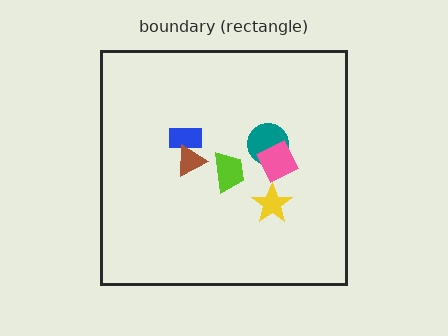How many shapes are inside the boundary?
6 inside, 0 outside.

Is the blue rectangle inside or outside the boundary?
Inside.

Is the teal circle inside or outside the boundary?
Inside.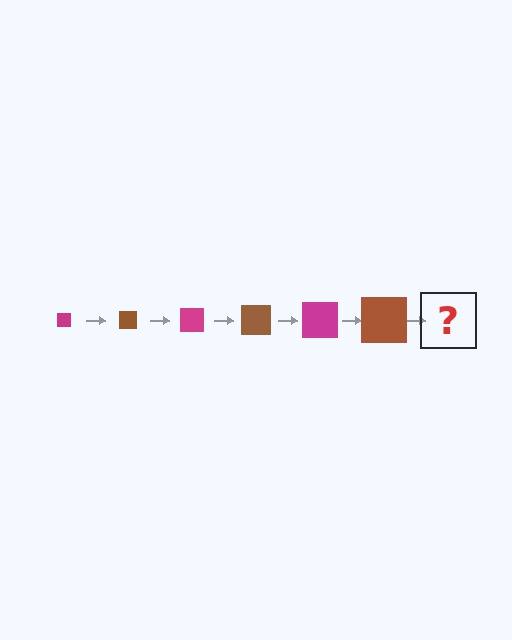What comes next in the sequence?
The next element should be a magenta square, larger than the previous one.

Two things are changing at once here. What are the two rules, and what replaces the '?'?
The two rules are that the square grows larger each step and the color cycles through magenta and brown. The '?' should be a magenta square, larger than the previous one.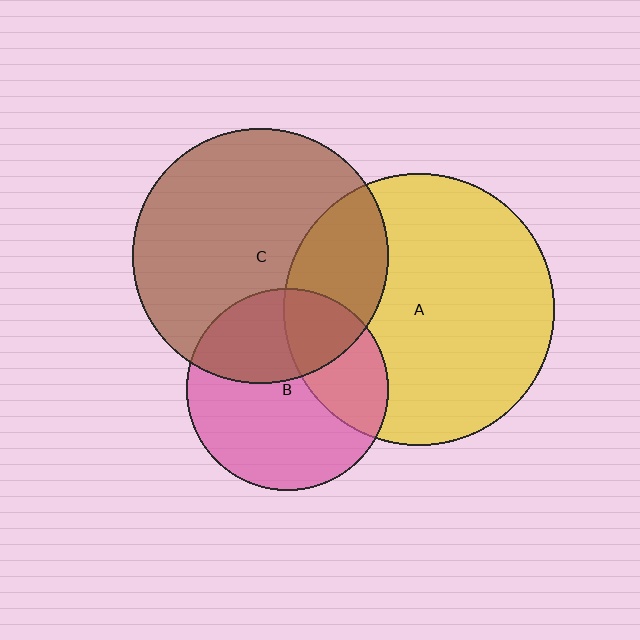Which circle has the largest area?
Circle A (yellow).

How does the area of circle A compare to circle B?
Approximately 1.8 times.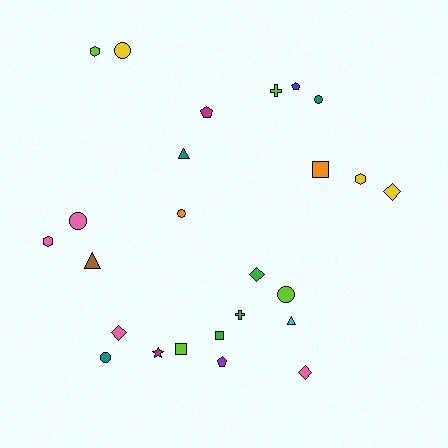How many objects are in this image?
There are 25 objects.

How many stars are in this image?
There is 1 star.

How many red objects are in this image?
There are no red objects.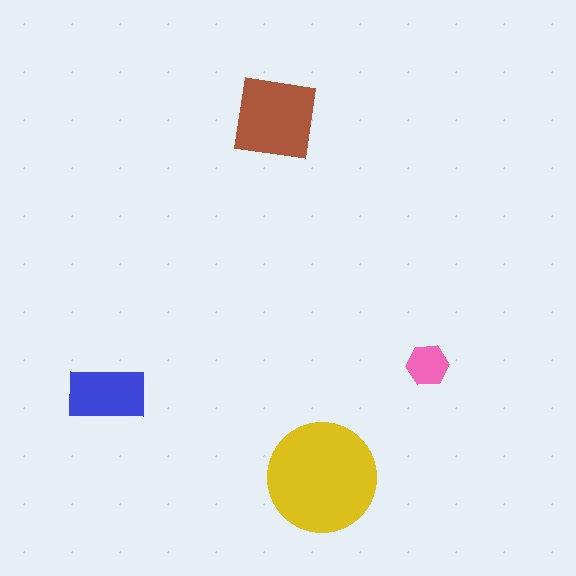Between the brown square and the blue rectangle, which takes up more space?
The brown square.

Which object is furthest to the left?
The blue rectangle is leftmost.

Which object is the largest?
The yellow circle.